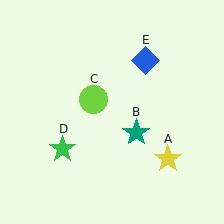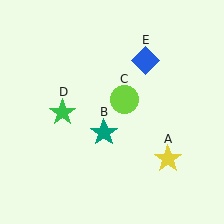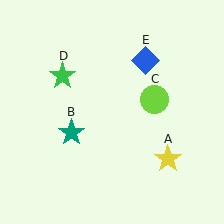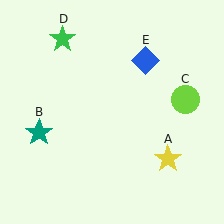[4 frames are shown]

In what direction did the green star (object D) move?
The green star (object D) moved up.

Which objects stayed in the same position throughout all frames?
Yellow star (object A) and blue diamond (object E) remained stationary.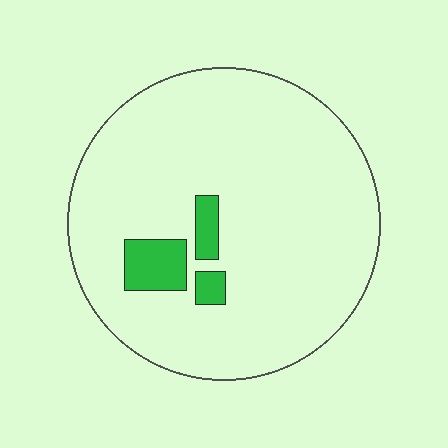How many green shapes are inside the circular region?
3.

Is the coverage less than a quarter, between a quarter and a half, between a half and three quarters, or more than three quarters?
Less than a quarter.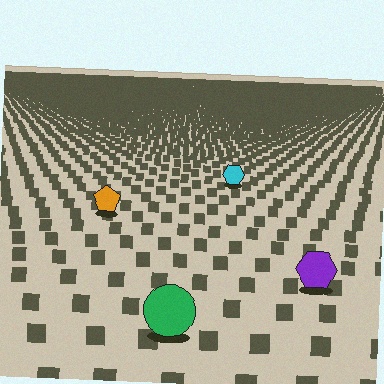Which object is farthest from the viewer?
The cyan hexagon is farthest from the viewer. It appears smaller and the ground texture around it is denser.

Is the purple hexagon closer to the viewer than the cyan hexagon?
Yes. The purple hexagon is closer — you can tell from the texture gradient: the ground texture is coarser near it.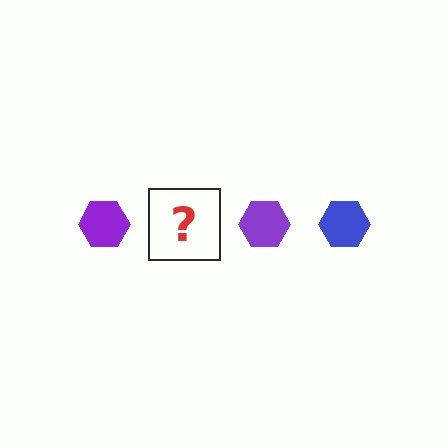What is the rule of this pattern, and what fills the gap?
The rule is that the pattern cycles through purple, blue hexagons. The gap should be filled with a blue hexagon.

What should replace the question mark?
The question mark should be replaced with a blue hexagon.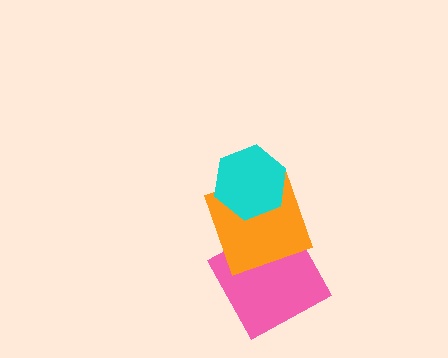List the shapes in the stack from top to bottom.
From top to bottom: the cyan hexagon, the orange square, the pink square.